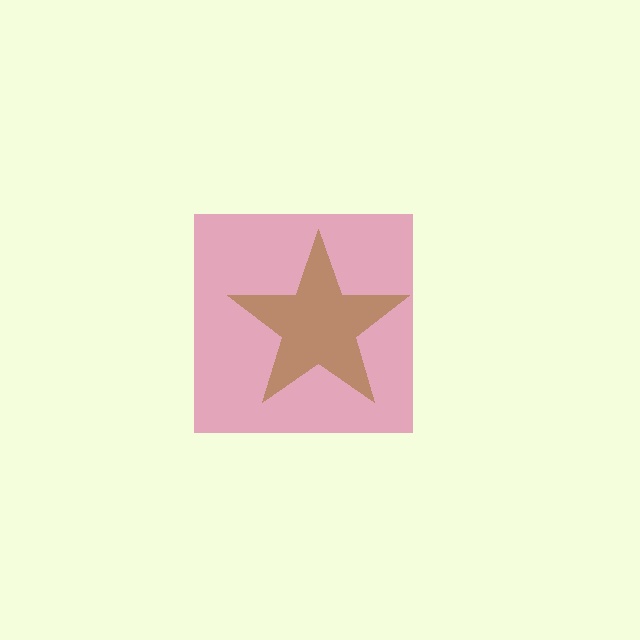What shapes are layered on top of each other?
The layered shapes are: a magenta square, a brown star.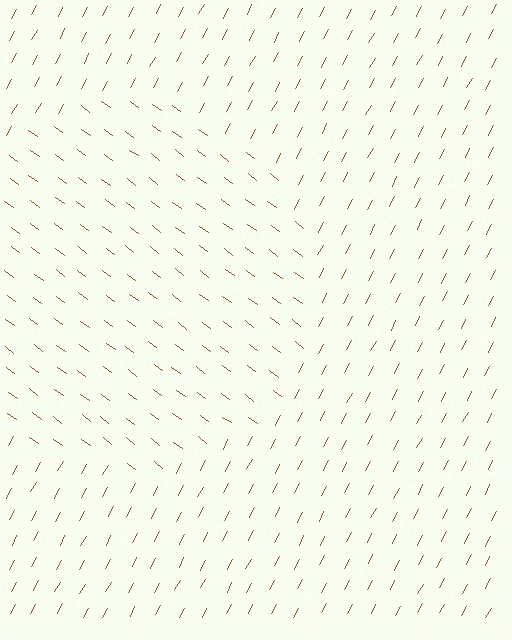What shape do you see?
I see a circle.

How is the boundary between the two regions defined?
The boundary is defined purely by a change in line orientation (approximately 81 degrees difference). All lines are the same color and thickness.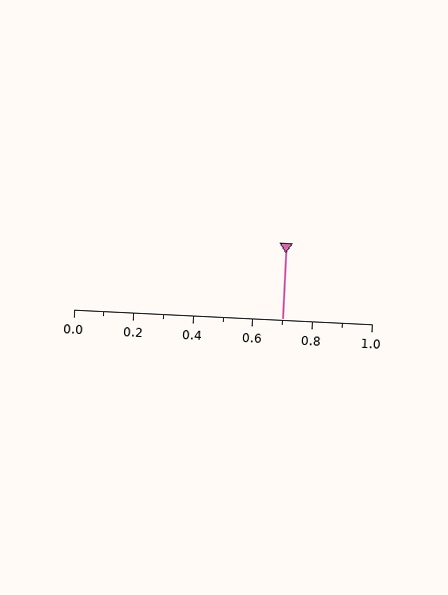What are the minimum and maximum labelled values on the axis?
The axis runs from 0.0 to 1.0.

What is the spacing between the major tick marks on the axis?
The major ticks are spaced 0.2 apart.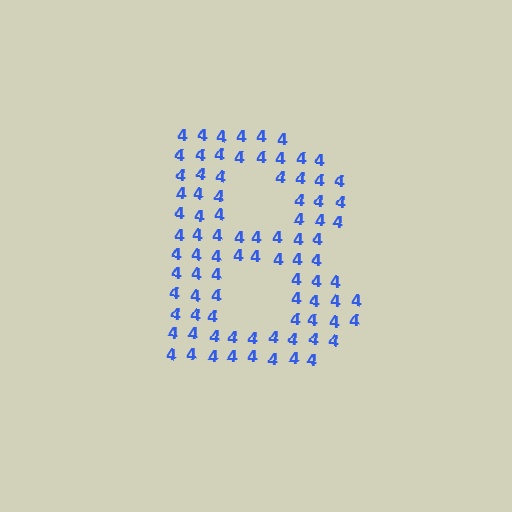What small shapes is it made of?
It is made of small digit 4's.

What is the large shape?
The large shape is the letter B.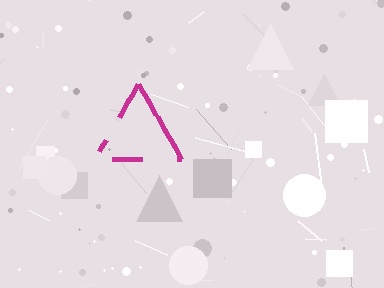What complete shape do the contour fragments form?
The contour fragments form a triangle.